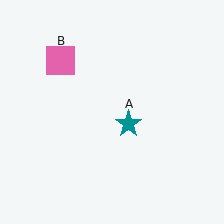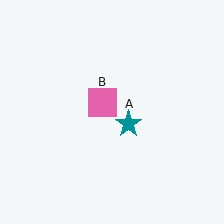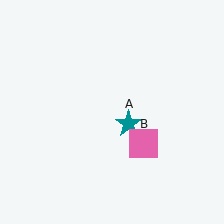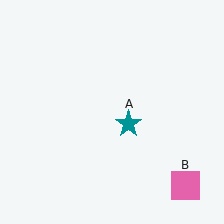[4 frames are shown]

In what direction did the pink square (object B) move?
The pink square (object B) moved down and to the right.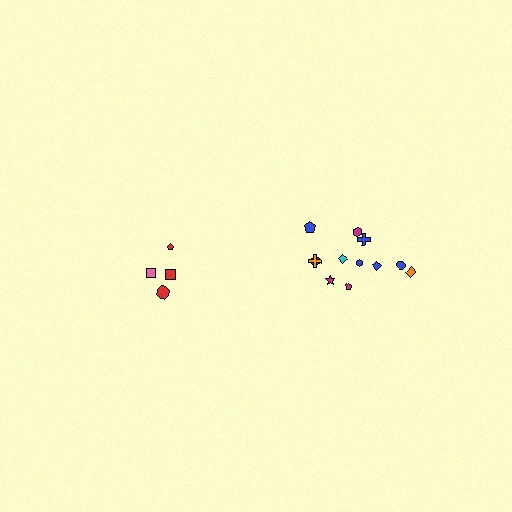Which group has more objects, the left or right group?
The right group.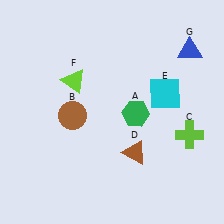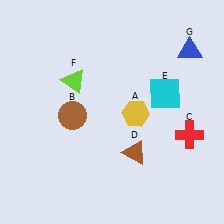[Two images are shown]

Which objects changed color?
A changed from green to yellow. C changed from lime to red.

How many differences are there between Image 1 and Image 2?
There are 2 differences between the two images.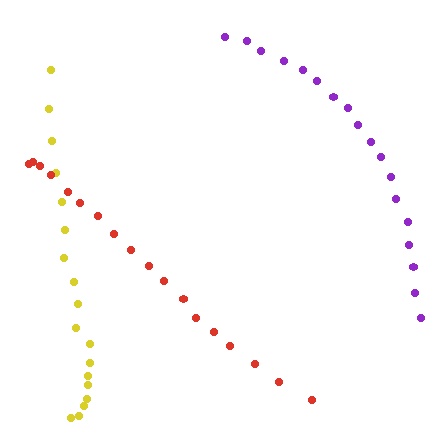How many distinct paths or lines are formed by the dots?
There are 3 distinct paths.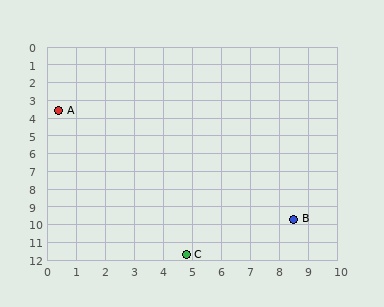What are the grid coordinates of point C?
Point C is at approximately (4.8, 11.7).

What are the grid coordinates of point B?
Point B is at approximately (8.5, 9.7).